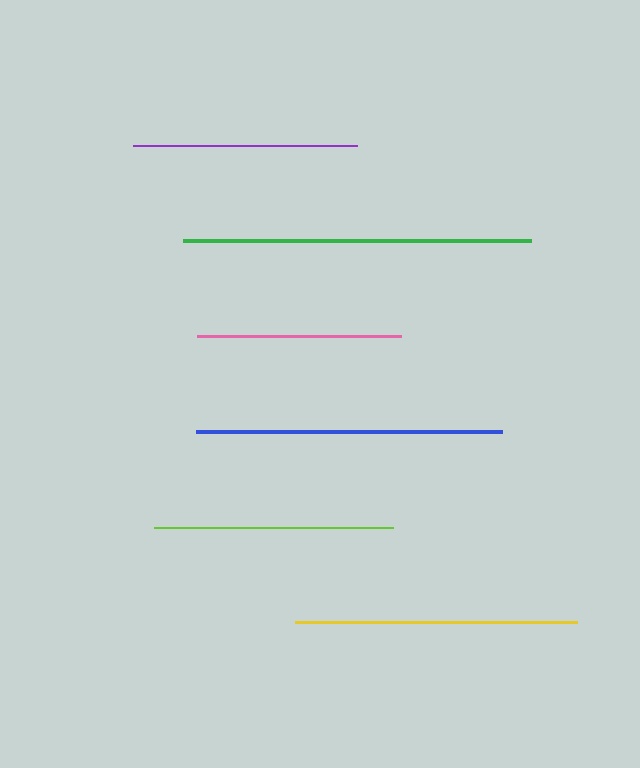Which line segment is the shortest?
The pink line is the shortest at approximately 204 pixels.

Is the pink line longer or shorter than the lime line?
The lime line is longer than the pink line.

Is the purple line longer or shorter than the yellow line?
The yellow line is longer than the purple line.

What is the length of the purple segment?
The purple segment is approximately 224 pixels long.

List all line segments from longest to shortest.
From longest to shortest: green, blue, yellow, lime, purple, pink.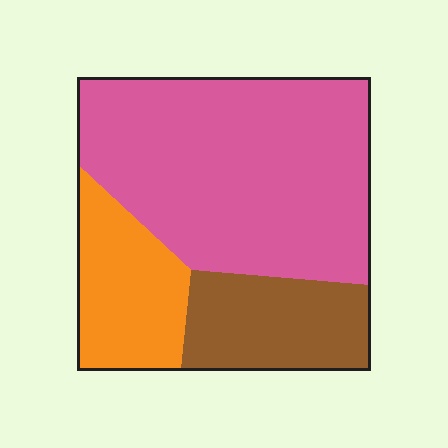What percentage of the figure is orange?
Orange takes up about one fifth (1/5) of the figure.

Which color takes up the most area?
Pink, at roughly 60%.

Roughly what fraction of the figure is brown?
Brown covers 20% of the figure.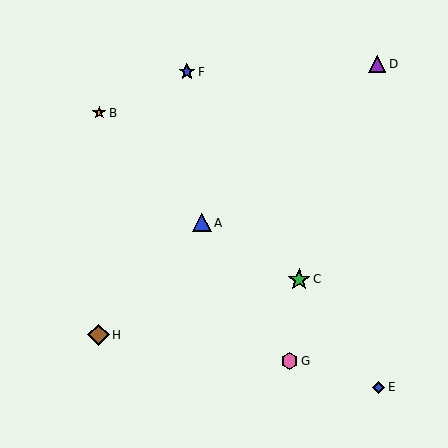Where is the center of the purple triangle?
The center of the purple triangle is at (377, 64).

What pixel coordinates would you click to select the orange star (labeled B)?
Click at (99, 113) to select the orange star B.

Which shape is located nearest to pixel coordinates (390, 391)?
The blue diamond (labeled E) at (379, 387) is nearest to that location.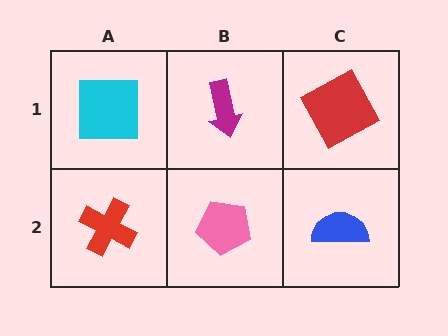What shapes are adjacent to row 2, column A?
A cyan square (row 1, column A), a pink pentagon (row 2, column B).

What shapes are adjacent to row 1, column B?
A pink pentagon (row 2, column B), a cyan square (row 1, column A), a red square (row 1, column C).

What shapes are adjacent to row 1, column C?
A blue semicircle (row 2, column C), a magenta arrow (row 1, column B).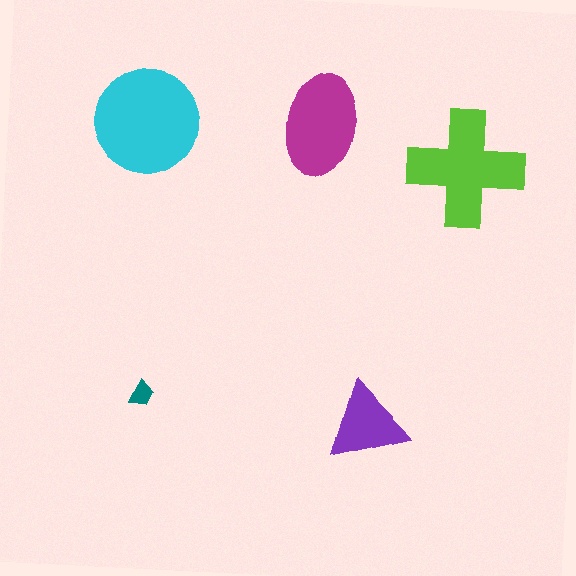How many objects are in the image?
There are 5 objects in the image.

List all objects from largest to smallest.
The cyan circle, the lime cross, the magenta ellipse, the purple triangle, the teal trapezoid.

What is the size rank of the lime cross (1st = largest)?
2nd.